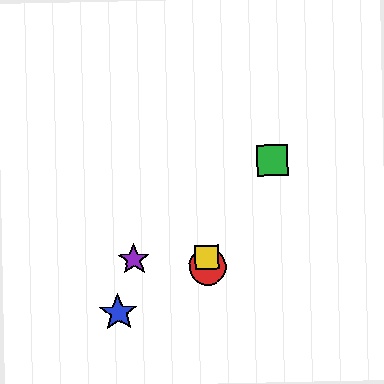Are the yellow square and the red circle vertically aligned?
Yes, both are at x≈207.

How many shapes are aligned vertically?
2 shapes (the red circle, the yellow square) are aligned vertically.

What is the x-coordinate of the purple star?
The purple star is at x≈134.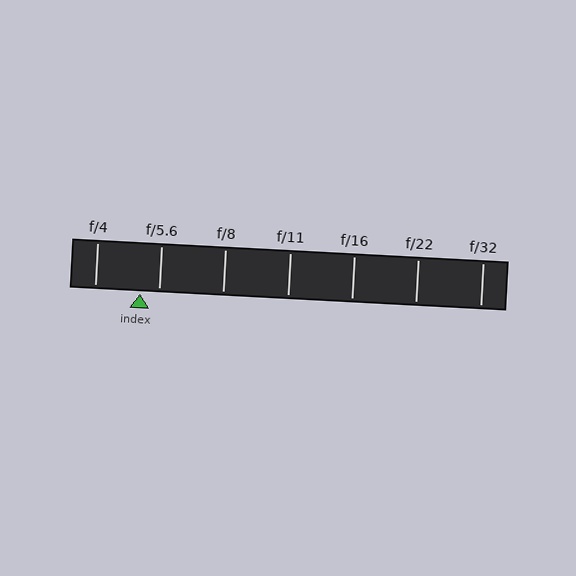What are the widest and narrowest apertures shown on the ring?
The widest aperture shown is f/4 and the narrowest is f/32.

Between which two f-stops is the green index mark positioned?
The index mark is between f/4 and f/5.6.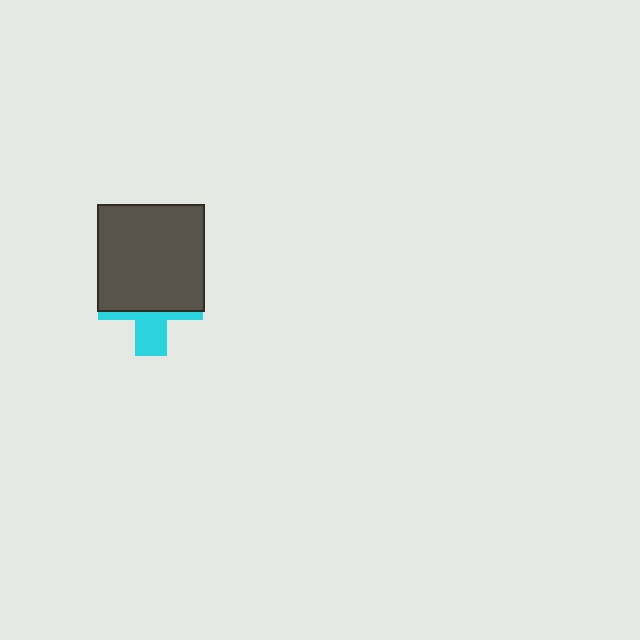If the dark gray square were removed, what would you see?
You would see the complete cyan cross.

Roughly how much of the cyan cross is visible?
A small part of it is visible (roughly 35%).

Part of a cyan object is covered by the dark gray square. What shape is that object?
It is a cross.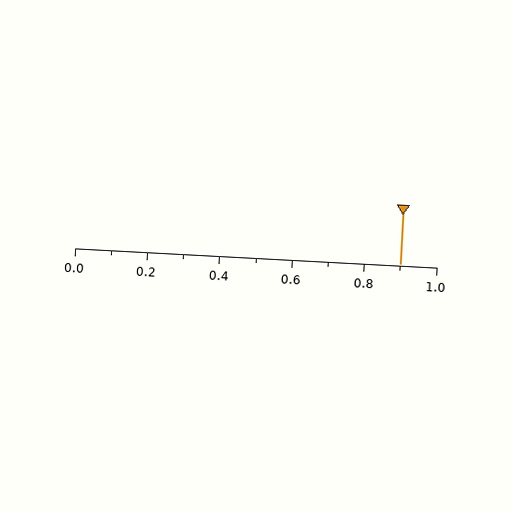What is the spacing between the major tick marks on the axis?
The major ticks are spaced 0.2 apart.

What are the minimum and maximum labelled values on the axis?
The axis runs from 0.0 to 1.0.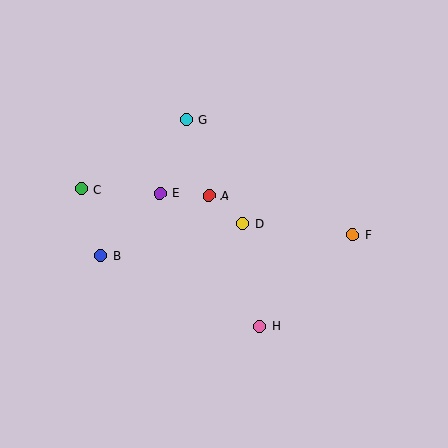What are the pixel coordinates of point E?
Point E is at (160, 193).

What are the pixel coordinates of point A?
Point A is at (209, 196).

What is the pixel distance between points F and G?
The distance between F and G is 203 pixels.